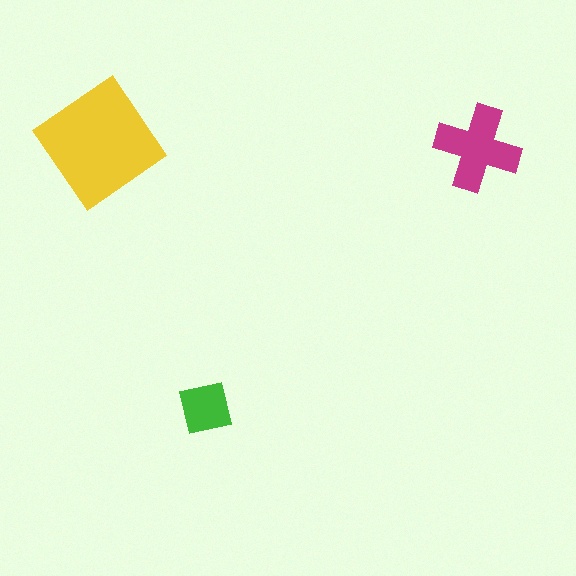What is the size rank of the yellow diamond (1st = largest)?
1st.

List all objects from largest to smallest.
The yellow diamond, the magenta cross, the green square.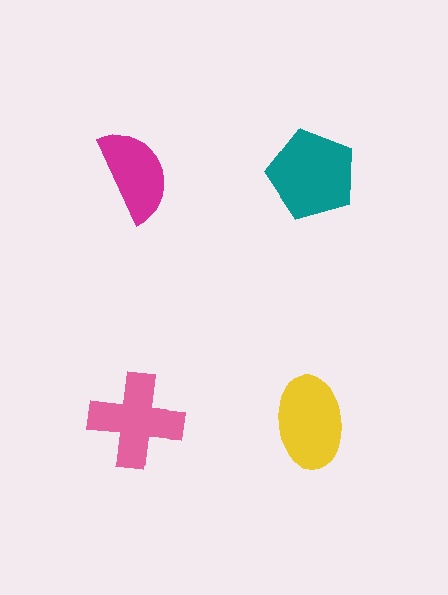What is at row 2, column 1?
A pink cross.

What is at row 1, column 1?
A magenta semicircle.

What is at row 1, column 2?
A teal pentagon.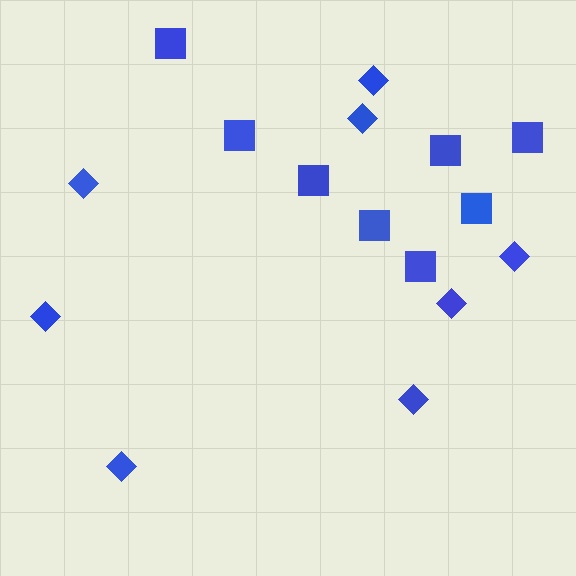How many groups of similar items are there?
There are 2 groups: one group of squares (8) and one group of diamonds (8).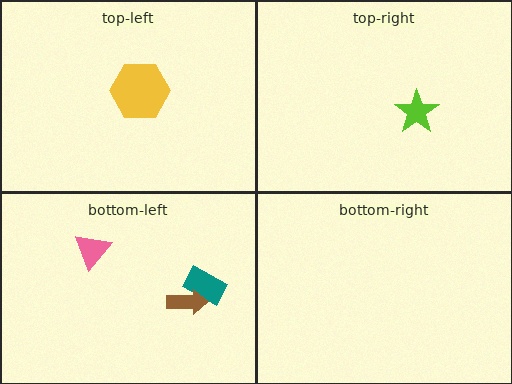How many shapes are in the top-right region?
1.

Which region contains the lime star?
The top-right region.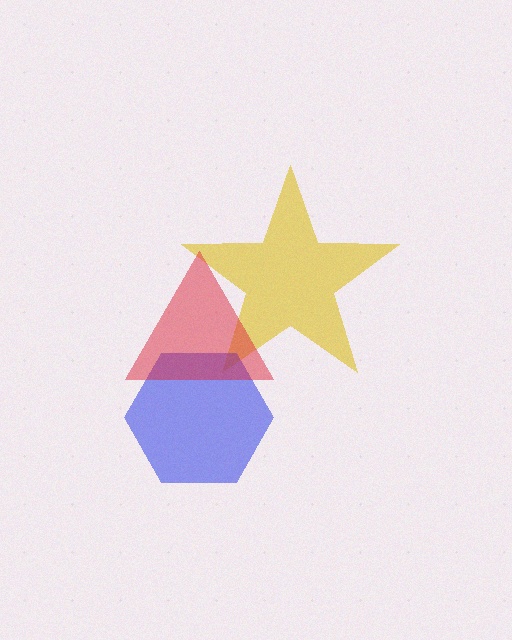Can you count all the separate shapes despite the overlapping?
Yes, there are 3 separate shapes.